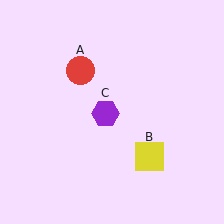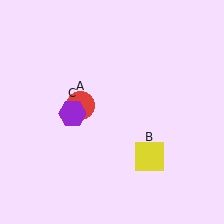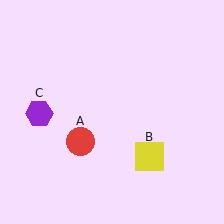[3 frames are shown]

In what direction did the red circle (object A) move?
The red circle (object A) moved down.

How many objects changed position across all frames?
2 objects changed position: red circle (object A), purple hexagon (object C).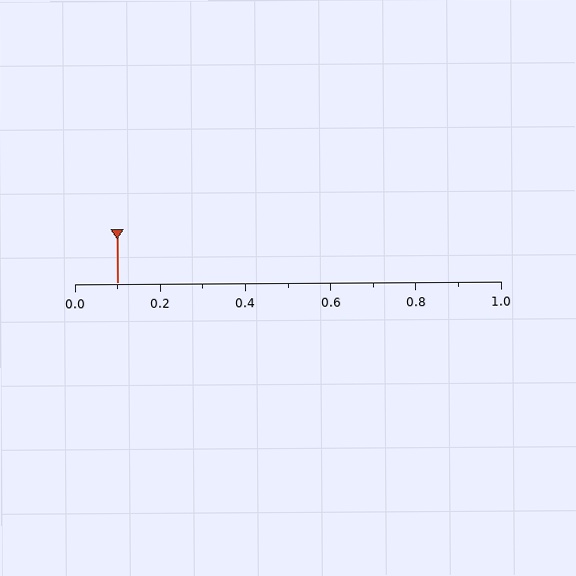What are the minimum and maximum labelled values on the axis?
The axis runs from 0.0 to 1.0.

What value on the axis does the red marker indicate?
The marker indicates approximately 0.1.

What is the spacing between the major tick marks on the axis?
The major ticks are spaced 0.2 apart.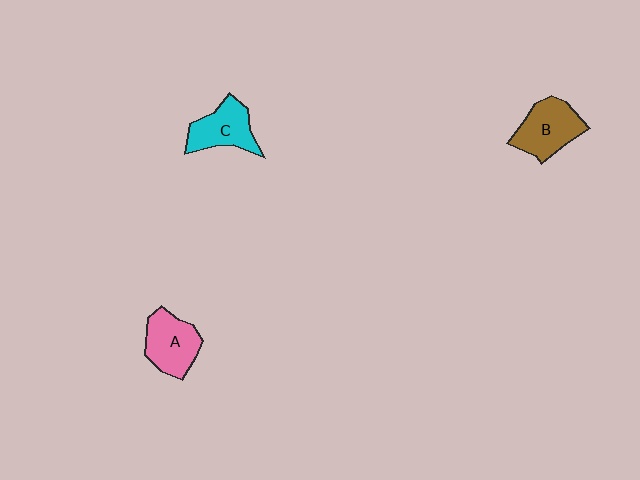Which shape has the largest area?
Shape B (brown).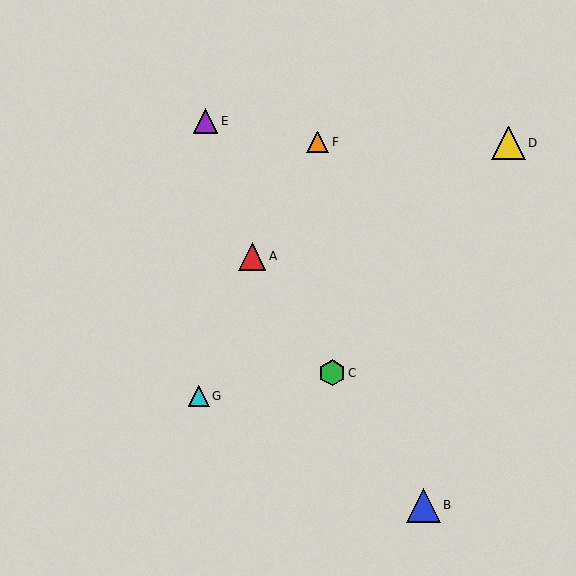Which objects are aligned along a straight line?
Objects A, B, C are aligned along a straight line.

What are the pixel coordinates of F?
Object F is at (318, 142).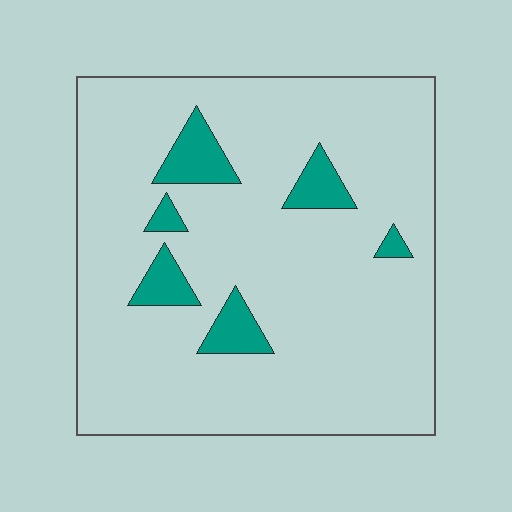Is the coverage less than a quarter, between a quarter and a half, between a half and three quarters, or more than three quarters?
Less than a quarter.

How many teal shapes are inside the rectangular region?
6.